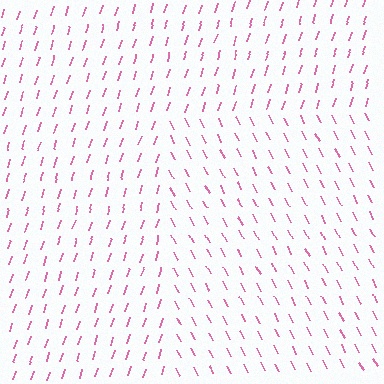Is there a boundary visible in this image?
Yes, there is a texture boundary formed by a change in line orientation.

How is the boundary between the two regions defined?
The boundary is defined purely by a change in line orientation (approximately 45 degrees difference). All lines are the same color and thickness.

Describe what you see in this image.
The image is filled with small pink line segments. A rectangle region in the image has lines oriented differently from the surrounding lines, creating a visible texture boundary.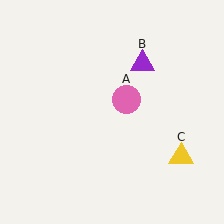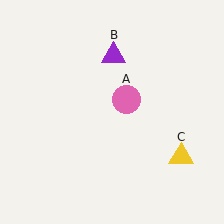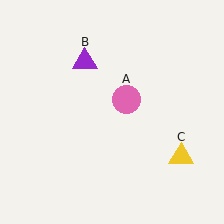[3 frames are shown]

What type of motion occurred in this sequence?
The purple triangle (object B) rotated counterclockwise around the center of the scene.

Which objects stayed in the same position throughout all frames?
Pink circle (object A) and yellow triangle (object C) remained stationary.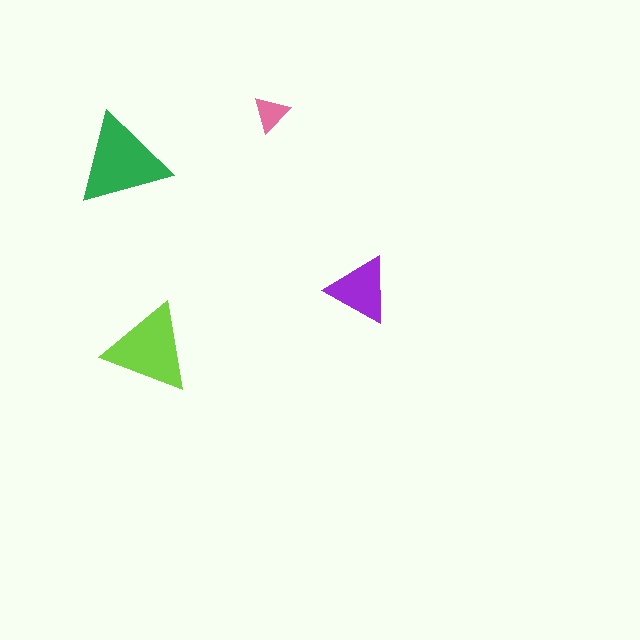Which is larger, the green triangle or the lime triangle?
The green one.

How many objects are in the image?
There are 4 objects in the image.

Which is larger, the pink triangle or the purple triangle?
The purple one.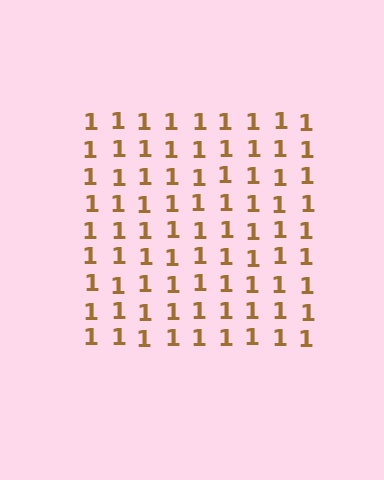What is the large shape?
The large shape is a square.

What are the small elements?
The small elements are digit 1's.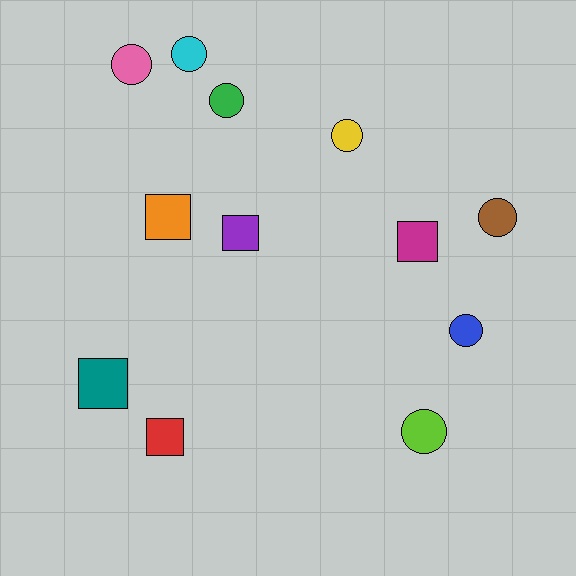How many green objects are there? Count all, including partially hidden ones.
There is 1 green object.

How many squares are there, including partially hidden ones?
There are 5 squares.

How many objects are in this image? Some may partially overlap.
There are 12 objects.